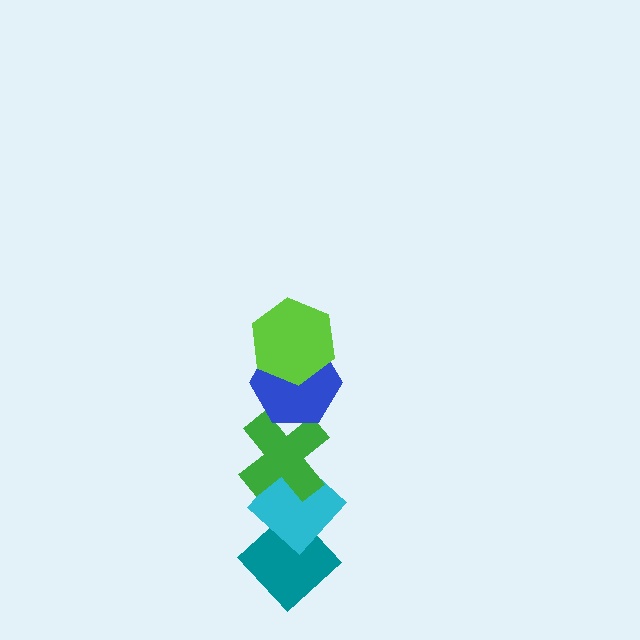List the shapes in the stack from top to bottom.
From top to bottom: the lime hexagon, the blue hexagon, the green cross, the cyan diamond, the teal diamond.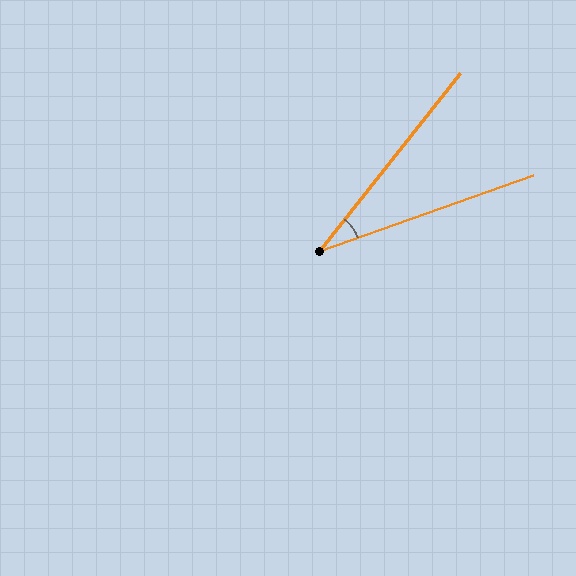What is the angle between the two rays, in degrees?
Approximately 32 degrees.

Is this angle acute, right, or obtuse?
It is acute.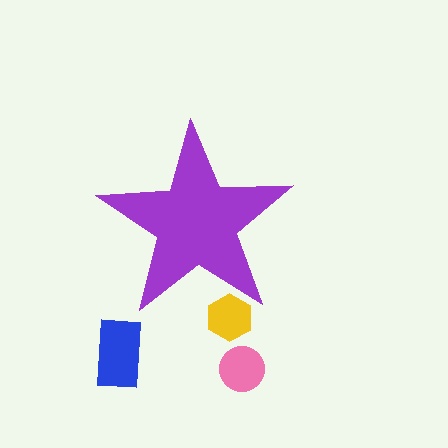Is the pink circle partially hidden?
No, the pink circle is fully visible.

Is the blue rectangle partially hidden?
No, the blue rectangle is fully visible.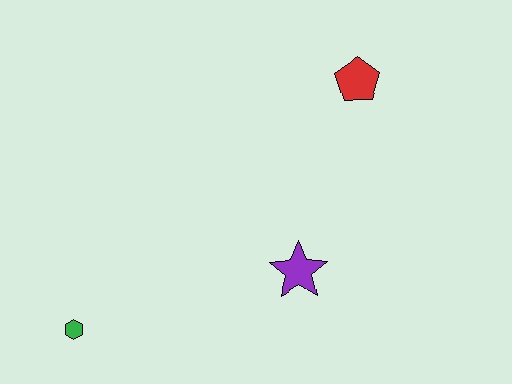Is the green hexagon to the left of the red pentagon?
Yes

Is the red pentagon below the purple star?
No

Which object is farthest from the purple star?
The green hexagon is farthest from the purple star.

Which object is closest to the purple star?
The red pentagon is closest to the purple star.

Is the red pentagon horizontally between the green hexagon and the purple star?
No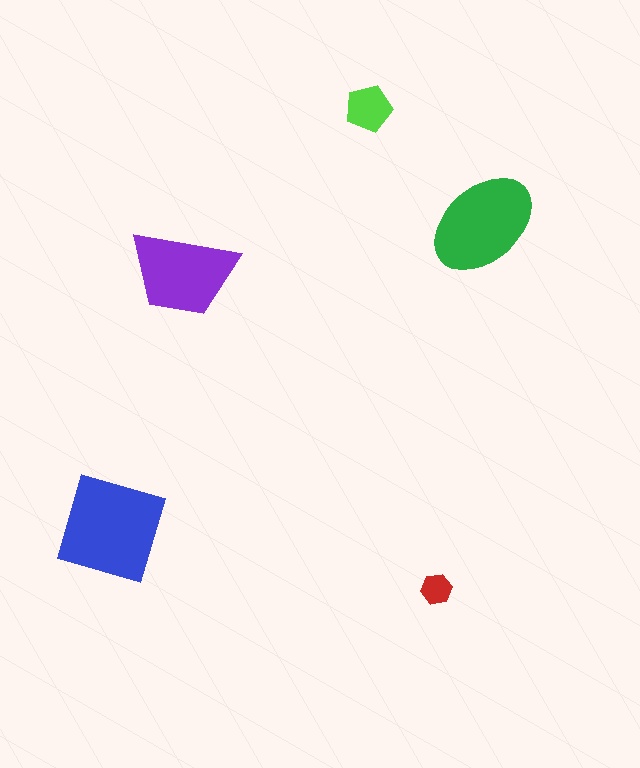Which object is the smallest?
The red hexagon.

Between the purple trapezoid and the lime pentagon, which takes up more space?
The purple trapezoid.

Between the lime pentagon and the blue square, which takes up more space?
The blue square.